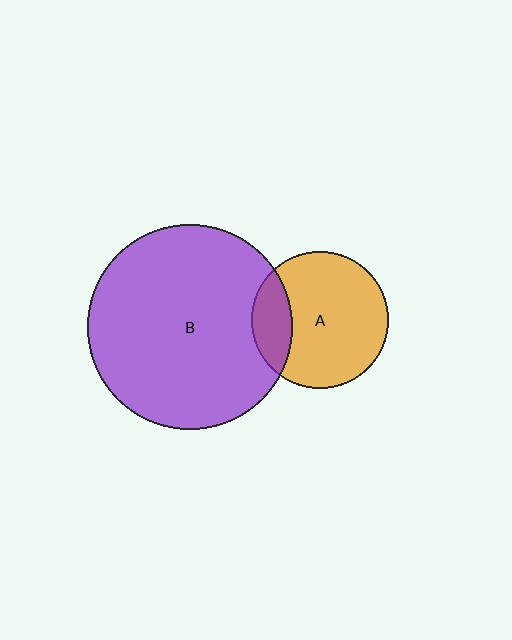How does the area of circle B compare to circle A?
Approximately 2.2 times.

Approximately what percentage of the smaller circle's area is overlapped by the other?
Approximately 20%.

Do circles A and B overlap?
Yes.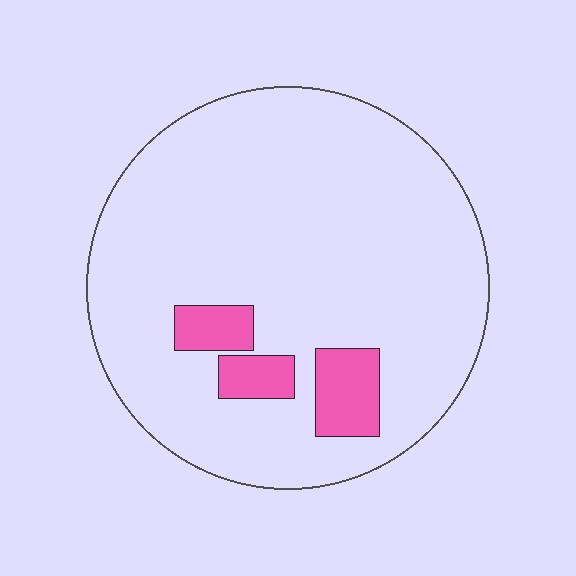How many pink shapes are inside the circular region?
3.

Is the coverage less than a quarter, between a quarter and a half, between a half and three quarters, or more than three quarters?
Less than a quarter.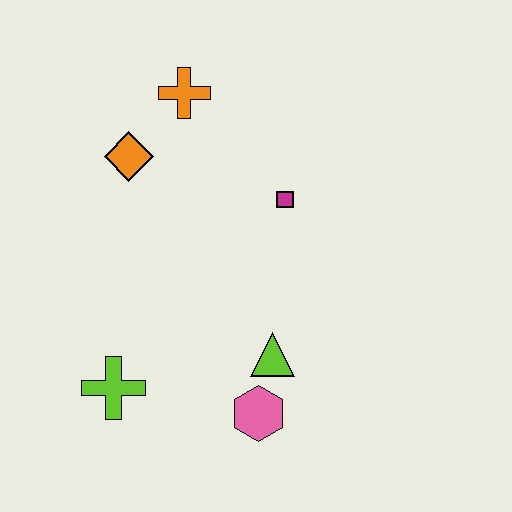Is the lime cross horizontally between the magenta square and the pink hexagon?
No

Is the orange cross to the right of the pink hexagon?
No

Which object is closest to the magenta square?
The orange cross is closest to the magenta square.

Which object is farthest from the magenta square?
The lime cross is farthest from the magenta square.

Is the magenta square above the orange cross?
No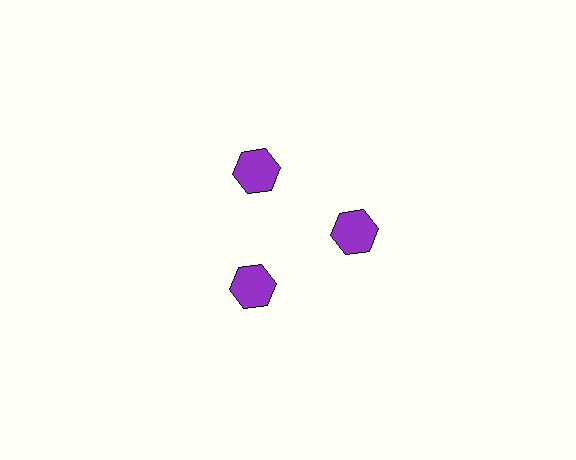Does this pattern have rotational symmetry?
Yes, this pattern has 3-fold rotational symmetry. It looks the same after rotating 120 degrees around the center.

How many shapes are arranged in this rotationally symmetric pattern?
There are 3 shapes, arranged in 3 groups of 1.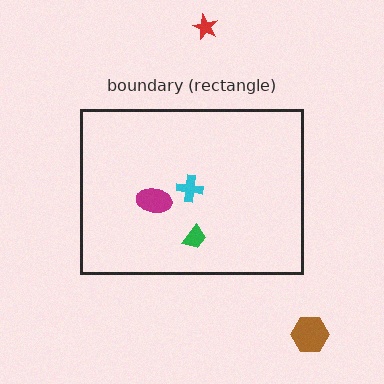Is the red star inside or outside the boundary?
Outside.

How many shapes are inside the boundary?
3 inside, 2 outside.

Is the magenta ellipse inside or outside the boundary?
Inside.